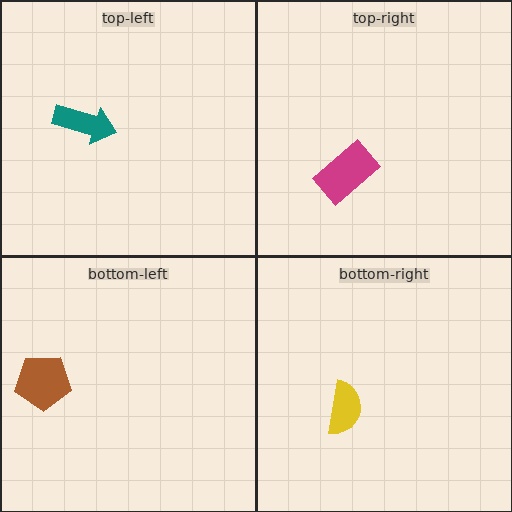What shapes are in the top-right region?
The magenta rectangle.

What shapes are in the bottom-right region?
The yellow semicircle.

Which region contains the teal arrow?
The top-left region.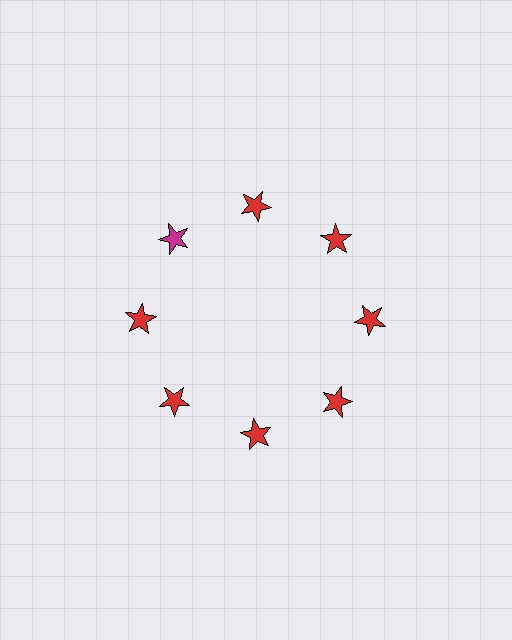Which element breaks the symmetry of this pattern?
The magenta star at roughly the 10 o'clock position breaks the symmetry. All other shapes are red stars.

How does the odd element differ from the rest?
It has a different color: magenta instead of red.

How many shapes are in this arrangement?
There are 8 shapes arranged in a ring pattern.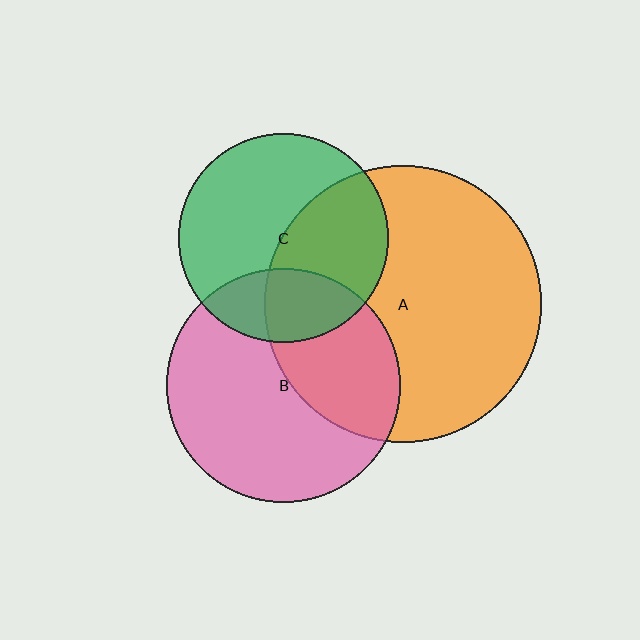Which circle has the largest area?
Circle A (orange).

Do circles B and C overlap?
Yes.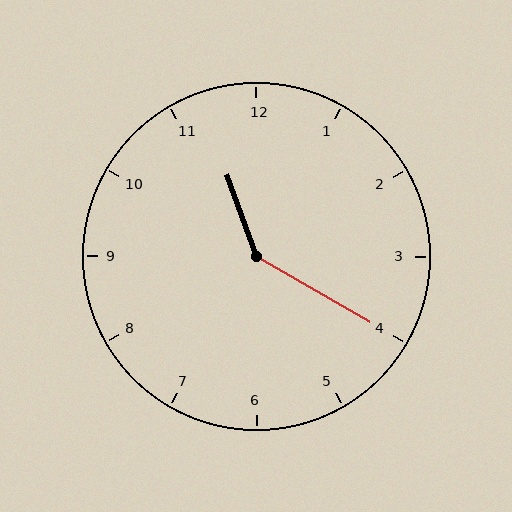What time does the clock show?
11:20.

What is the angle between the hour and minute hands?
Approximately 140 degrees.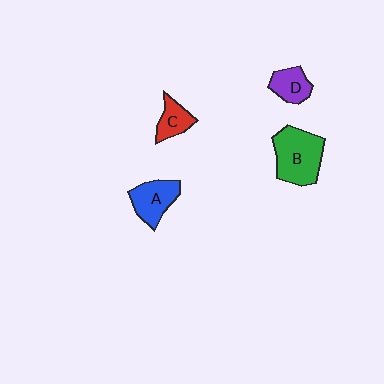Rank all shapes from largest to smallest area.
From largest to smallest: B (green), A (blue), D (purple), C (red).